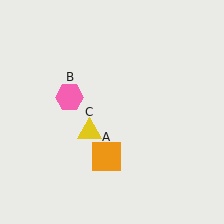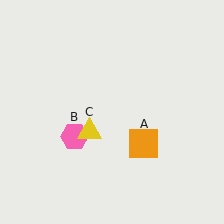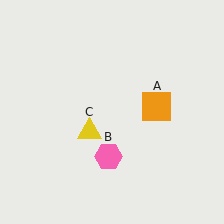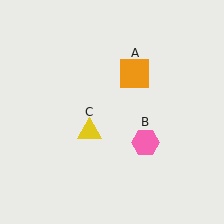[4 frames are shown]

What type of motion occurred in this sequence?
The orange square (object A), pink hexagon (object B) rotated counterclockwise around the center of the scene.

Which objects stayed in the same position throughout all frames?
Yellow triangle (object C) remained stationary.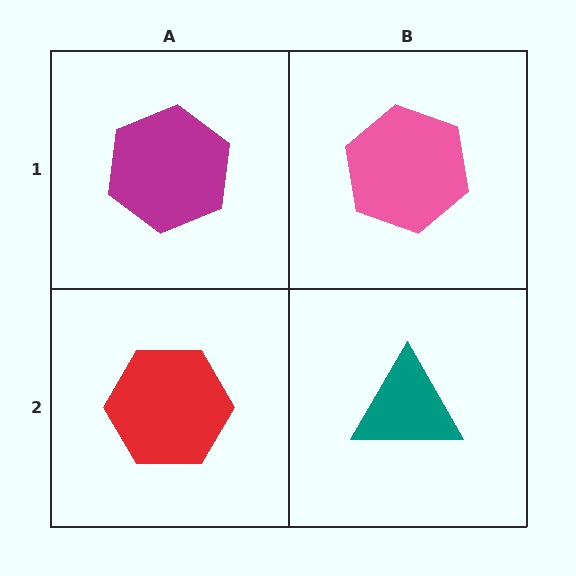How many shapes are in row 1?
2 shapes.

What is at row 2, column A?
A red hexagon.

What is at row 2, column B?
A teal triangle.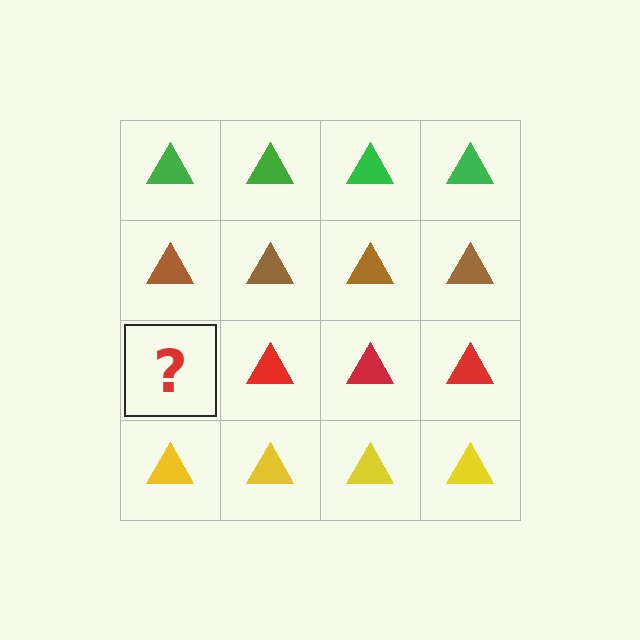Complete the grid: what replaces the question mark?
The question mark should be replaced with a red triangle.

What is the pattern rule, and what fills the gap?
The rule is that each row has a consistent color. The gap should be filled with a red triangle.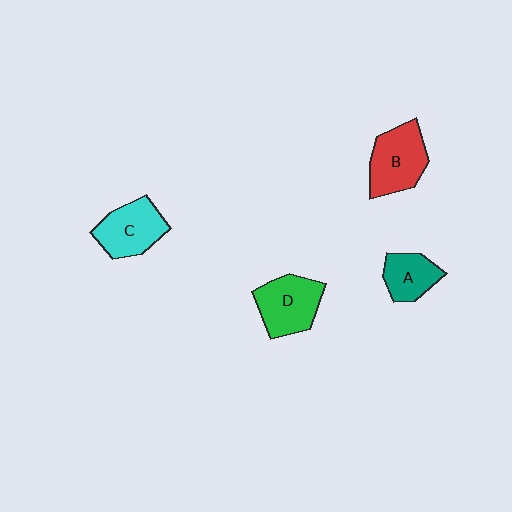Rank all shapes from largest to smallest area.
From largest to smallest: B (red), D (green), C (cyan), A (teal).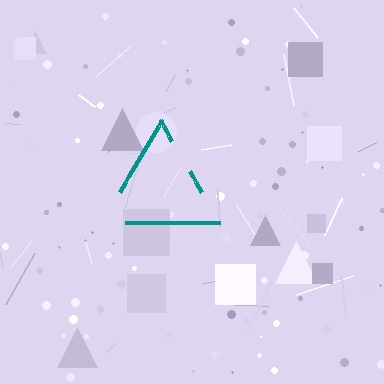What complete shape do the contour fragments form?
The contour fragments form a triangle.